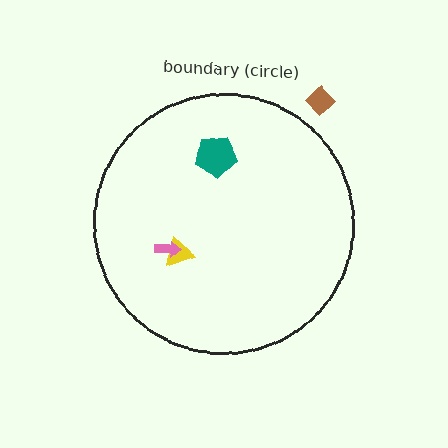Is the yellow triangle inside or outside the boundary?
Inside.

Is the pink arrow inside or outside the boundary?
Inside.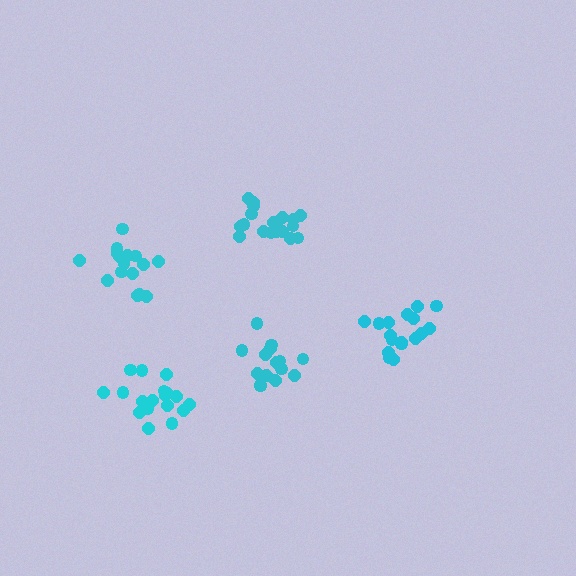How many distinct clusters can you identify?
There are 5 distinct clusters.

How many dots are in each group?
Group 1: 20 dots, Group 2: 15 dots, Group 3: 18 dots, Group 4: 17 dots, Group 5: 16 dots (86 total).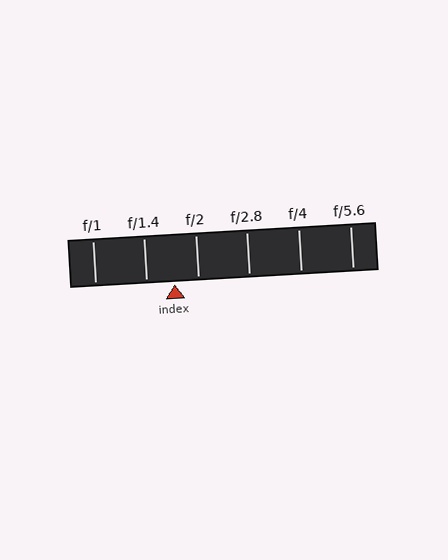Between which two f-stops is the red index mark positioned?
The index mark is between f/1.4 and f/2.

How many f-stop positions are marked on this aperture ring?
There are 6 f-stop positions marked.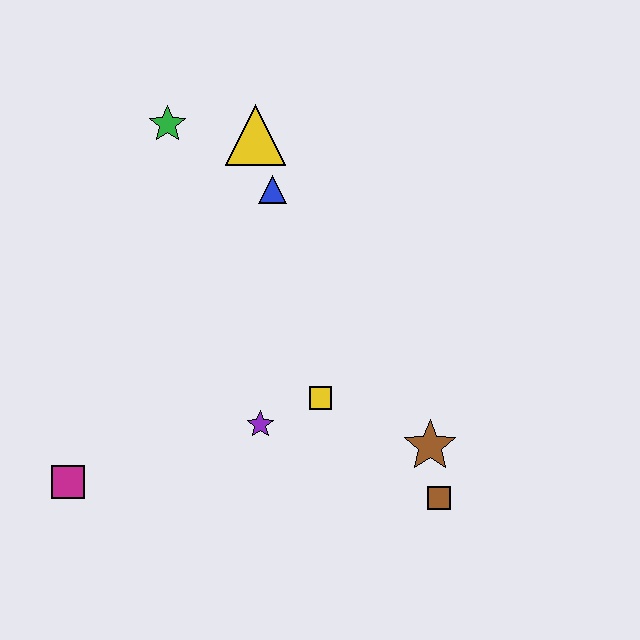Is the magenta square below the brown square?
No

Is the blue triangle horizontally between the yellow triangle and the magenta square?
No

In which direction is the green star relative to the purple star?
The green star is above the purple star.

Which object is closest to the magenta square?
The purple star is closest to the magenta square.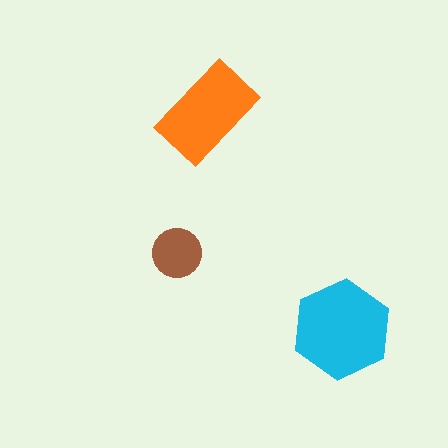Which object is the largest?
The cyan hexagon.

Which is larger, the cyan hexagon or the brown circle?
The cyan hexagon.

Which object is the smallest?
The brown circle.